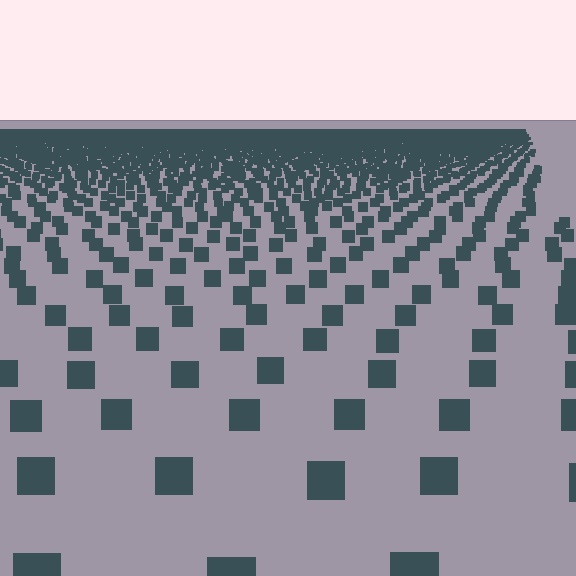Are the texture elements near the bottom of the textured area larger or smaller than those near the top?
Larger. Near the bottom, elements are closer to the viewer and appear at a bigger on-screen size.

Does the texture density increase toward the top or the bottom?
Density increases toward the top.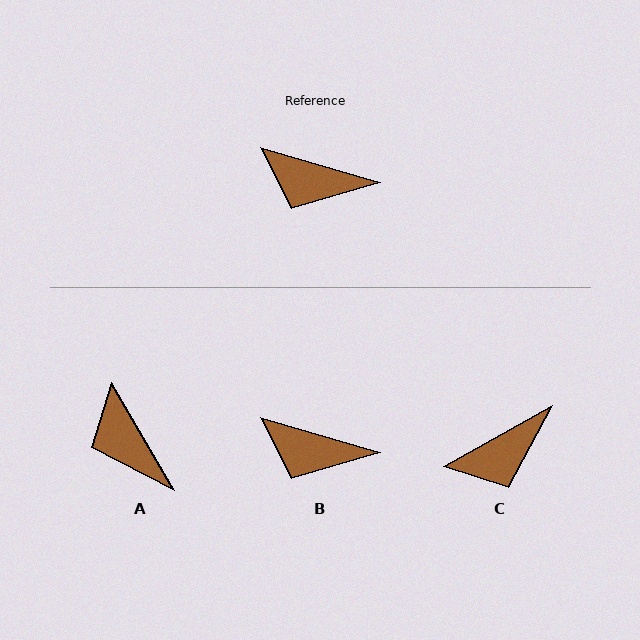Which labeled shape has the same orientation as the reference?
B.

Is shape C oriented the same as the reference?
No, it is off by about 46 degrees.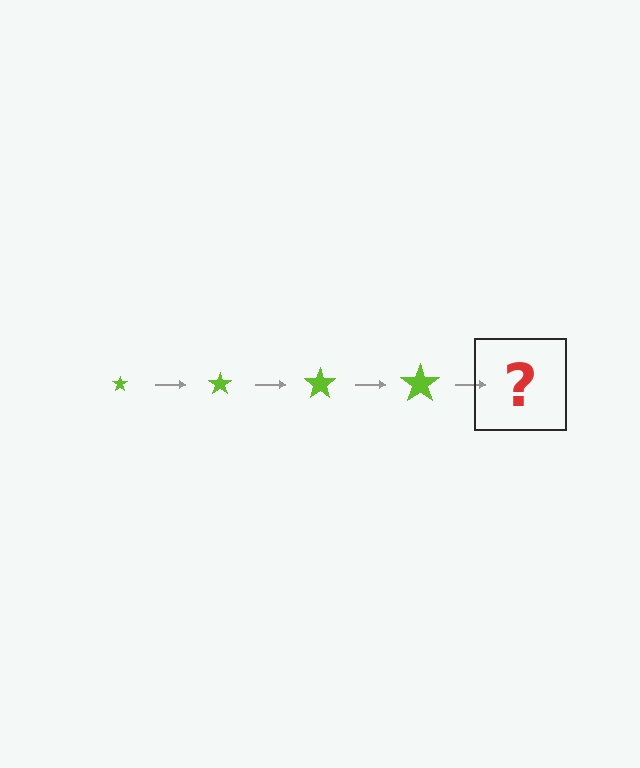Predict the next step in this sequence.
The next step is a lime star, larger than the previous one.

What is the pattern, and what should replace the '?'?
The pattern is that the star gets progressively larger each step. The '?' should be a lime star, larger than the previous one.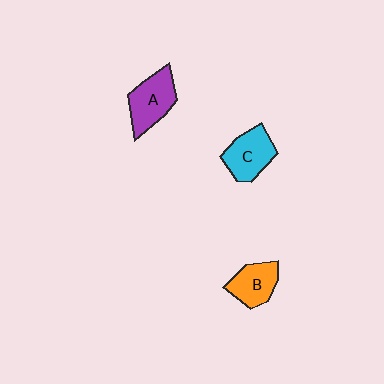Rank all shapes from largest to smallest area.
From largest to smallest: A (purple), C (cyan), B (orange).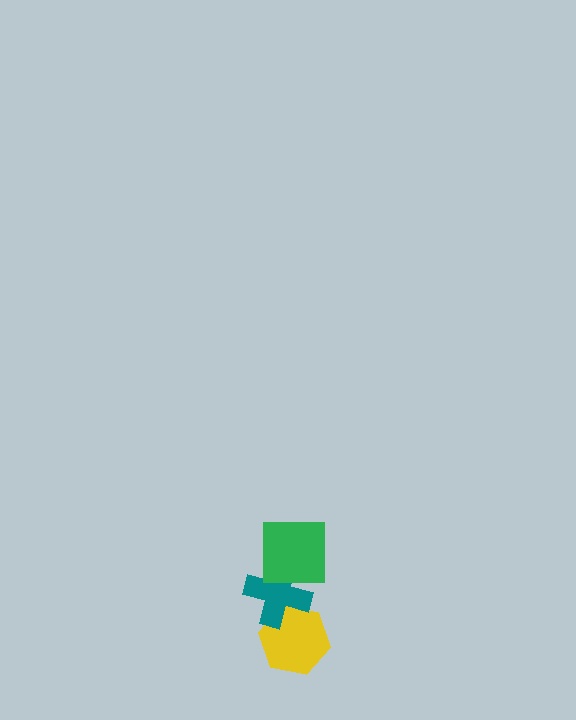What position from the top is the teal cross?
The teal cross is 2nd from the top.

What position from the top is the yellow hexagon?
The yellow hexagon is 3rd from the top.